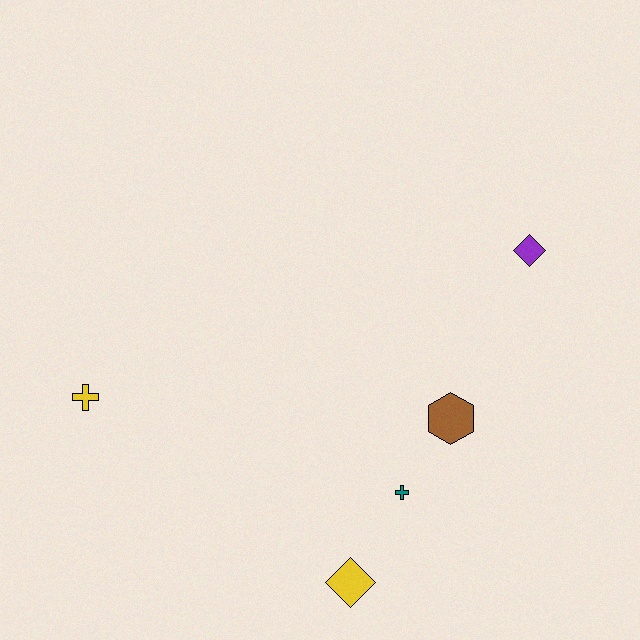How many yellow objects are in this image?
There are 2 yellow objects.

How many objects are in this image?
There are 5 objects.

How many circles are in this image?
There are no circles.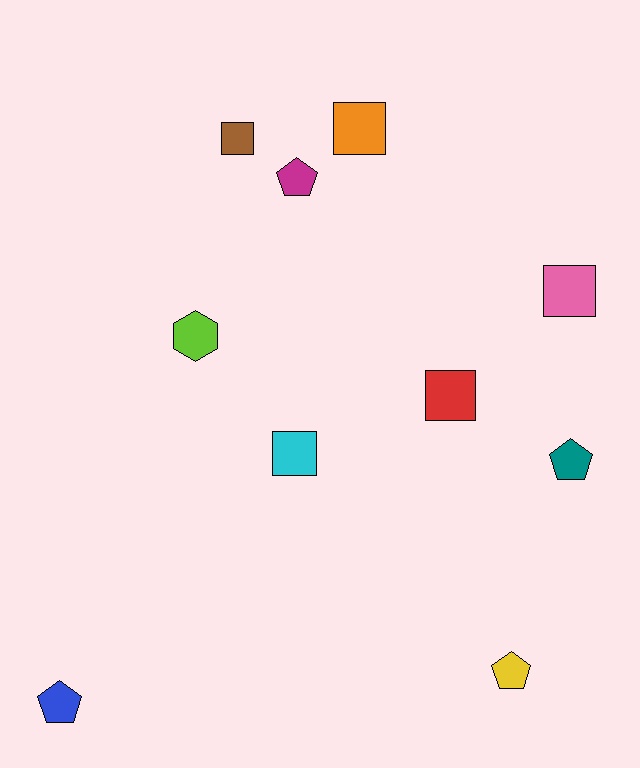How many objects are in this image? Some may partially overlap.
There are 10 objects.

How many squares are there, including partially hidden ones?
There are 5 squares.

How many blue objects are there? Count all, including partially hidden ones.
There is 1 blue object.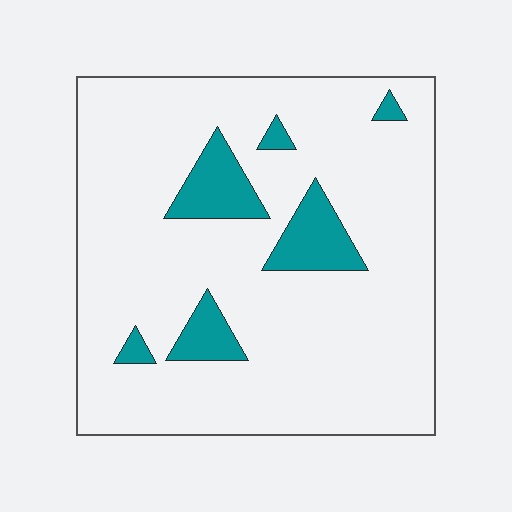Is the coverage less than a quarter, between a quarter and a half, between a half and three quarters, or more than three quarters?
Less than a quarter.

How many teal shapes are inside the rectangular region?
6.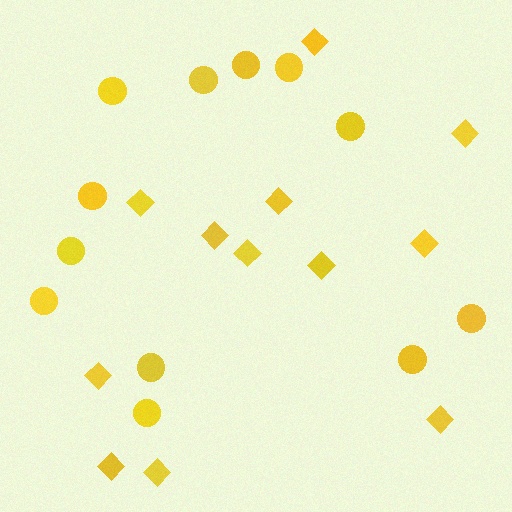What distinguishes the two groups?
There are 2 groups: one group of circles (12) and one group of diamonds (12).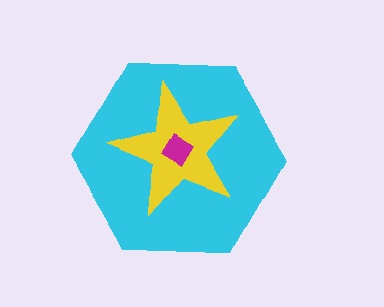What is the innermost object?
The magenta diamond.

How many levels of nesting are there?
3.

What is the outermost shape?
The cyan hexagon.